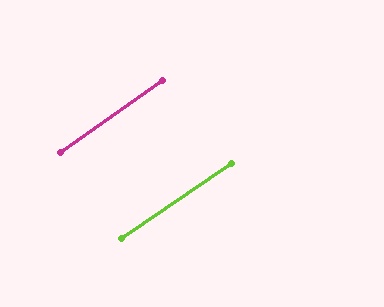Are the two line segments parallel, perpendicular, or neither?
Parallel — their directions differ by only 1.2°.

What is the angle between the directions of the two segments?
Approximately 1 degree.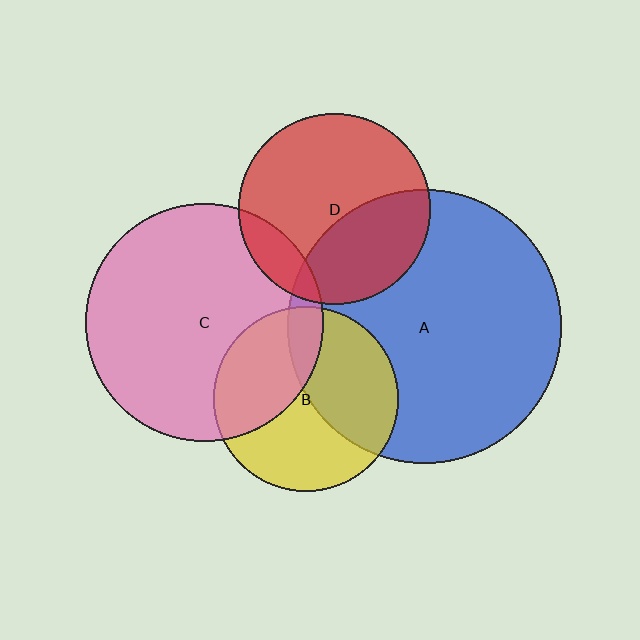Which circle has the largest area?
Circle A (blue).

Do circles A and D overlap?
Yes.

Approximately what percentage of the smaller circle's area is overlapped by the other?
Approximately 35%.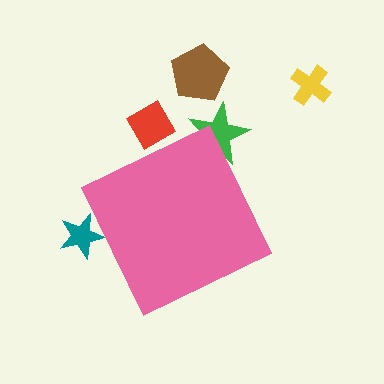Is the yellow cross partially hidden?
No, the yellow cross is fully visible.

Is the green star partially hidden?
Yes, the green star is partially hidden behind the pink diamond.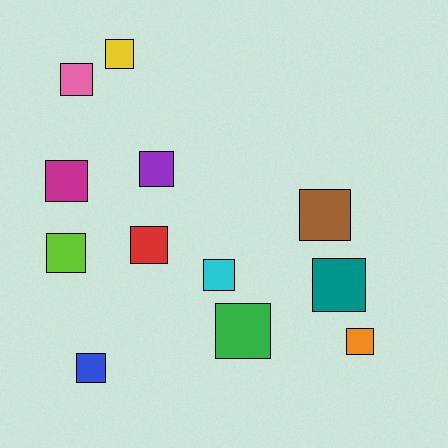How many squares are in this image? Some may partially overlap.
There are 12 squares.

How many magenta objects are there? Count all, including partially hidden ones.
There is 1 magenta object.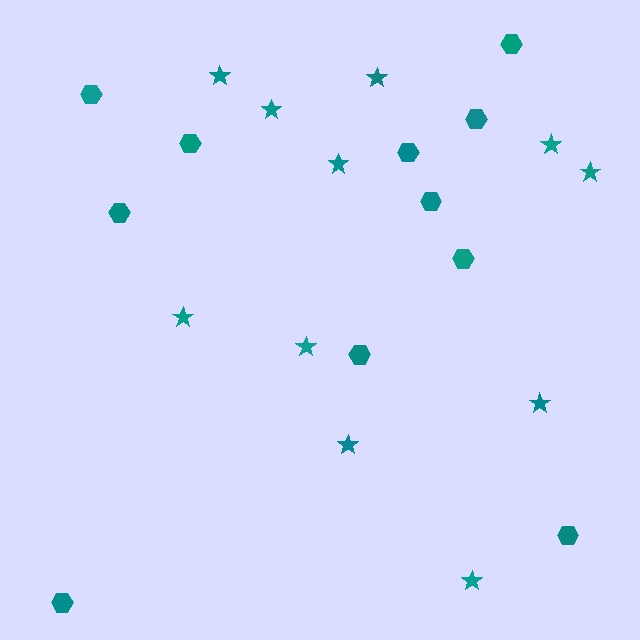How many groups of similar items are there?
There are 2 groups: one group of stars (11) and one group of hexagons (11).